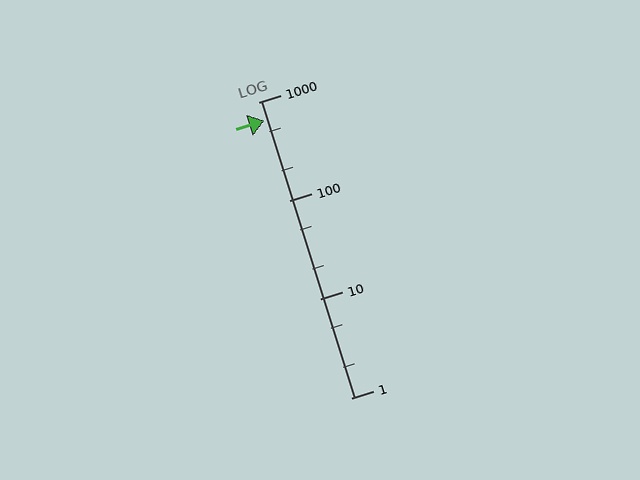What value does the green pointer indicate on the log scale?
The pointer indicates approximately 650.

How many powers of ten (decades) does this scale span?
The scale spans 3 decades, from 1 to 1000.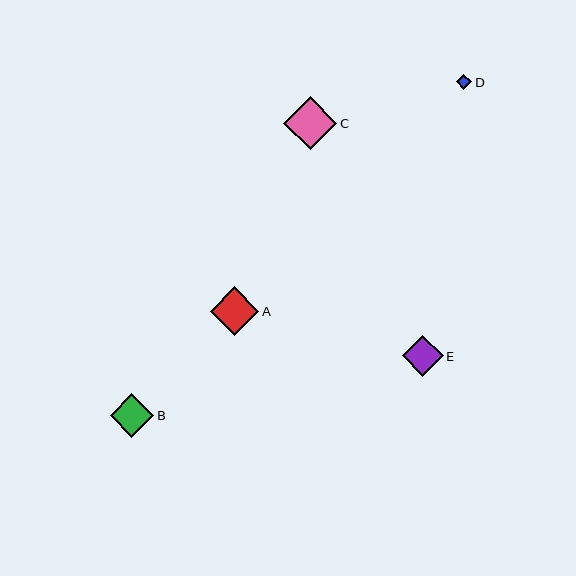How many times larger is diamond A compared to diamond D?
Diamond A is approximately 3.2 times the size of diamond D.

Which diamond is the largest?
Diamond C is the largest with a size of approximately 53 pixels.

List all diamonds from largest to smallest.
From largest to smallest: C, A, B, E, D.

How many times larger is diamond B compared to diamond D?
Diamond B is approximately 2.9 times the size of diamond D.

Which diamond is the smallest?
Diamond D is the smallest with a size of approximately 15 pixels.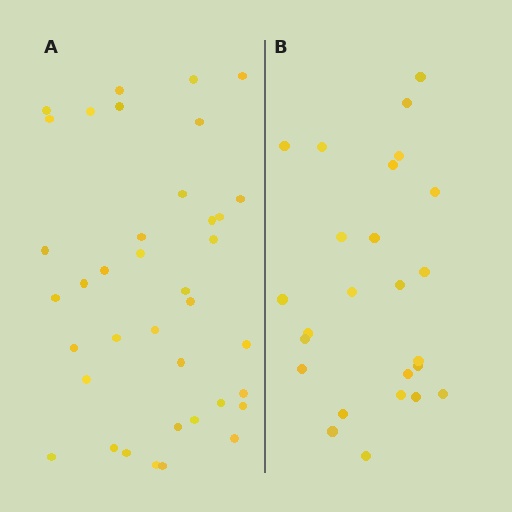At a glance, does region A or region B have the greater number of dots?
Region A (the left region) has more dots.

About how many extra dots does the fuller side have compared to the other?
Region A has approximately 15 more dots than region B.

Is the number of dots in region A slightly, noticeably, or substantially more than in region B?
Region A has substantially more. The ratio is roughly 1.5 to 1.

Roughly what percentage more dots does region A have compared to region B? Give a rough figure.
About 50% more.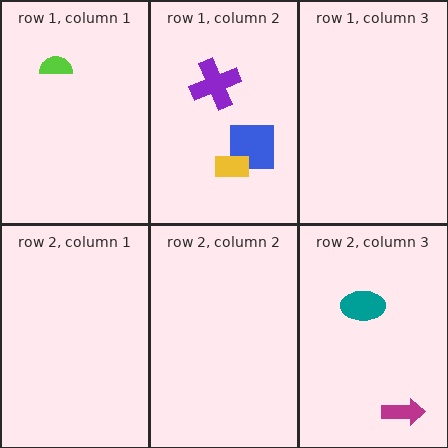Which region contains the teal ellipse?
The row 2, column 3 region.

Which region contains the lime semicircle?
The row 1, column 1 region.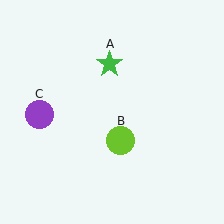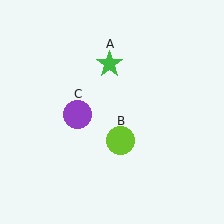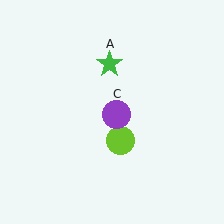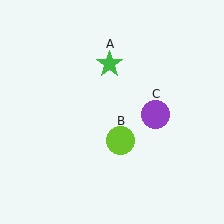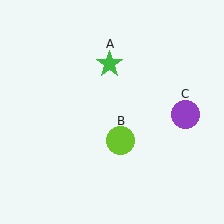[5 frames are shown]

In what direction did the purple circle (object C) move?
The purple circle (object C) moved right.